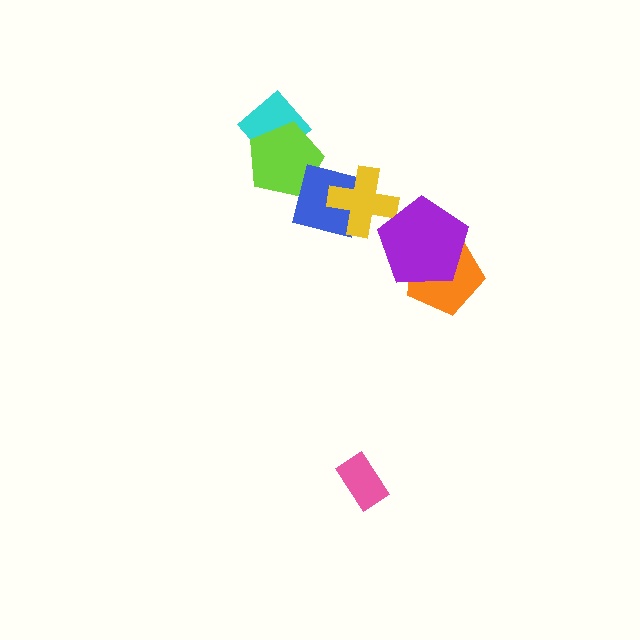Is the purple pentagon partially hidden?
No, no other shape covers it.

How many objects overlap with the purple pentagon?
2 objects overlap with the purple pentagon.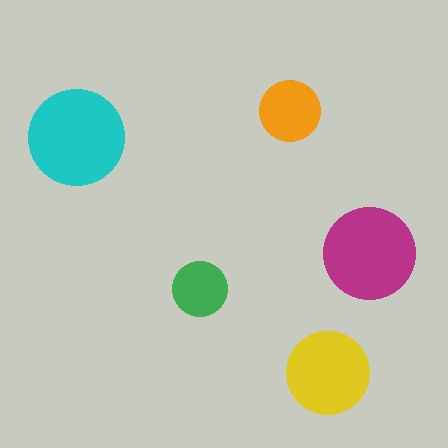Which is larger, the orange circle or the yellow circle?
The yellow one.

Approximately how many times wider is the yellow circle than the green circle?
About 1.5 times wider.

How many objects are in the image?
There are 5 objects in the image.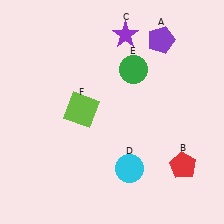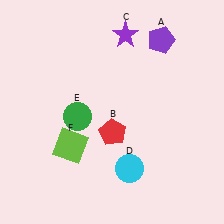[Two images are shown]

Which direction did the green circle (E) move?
The green circle (E) moved left.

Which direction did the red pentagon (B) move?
The red pentagon (B) moved left.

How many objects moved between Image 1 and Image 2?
3 objects moved between the two images.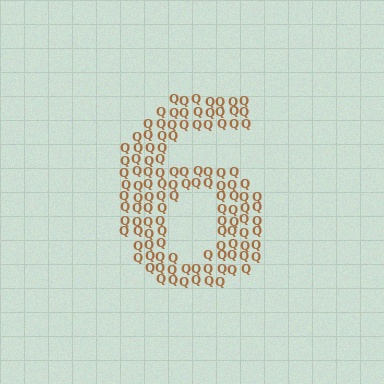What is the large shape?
The large shape is the digit 6.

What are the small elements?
The small elements are letter Q's.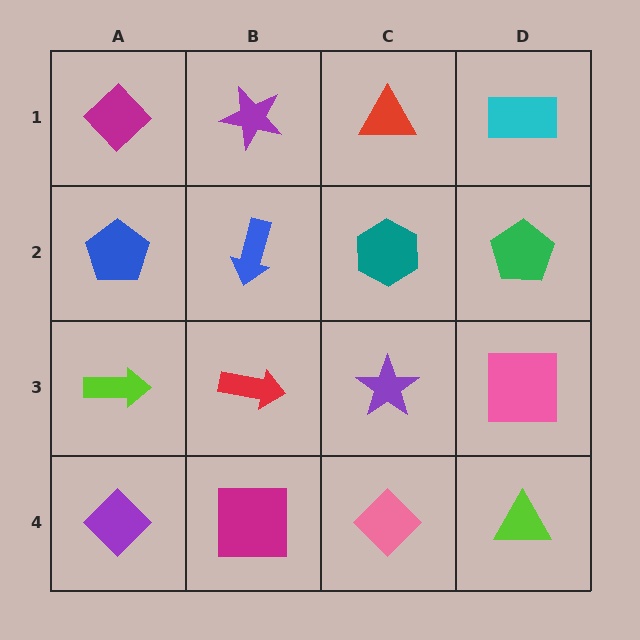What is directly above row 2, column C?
A red triangle.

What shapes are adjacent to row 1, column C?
A teal hexagon (row 2, column C), a purple star (row 1, column B), a cyan rectangle (row 1, column D).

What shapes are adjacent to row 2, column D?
A cyan rectangle (row 1, column D), a pink square (row 3, column D), a teal hexagon (row 2, column C).